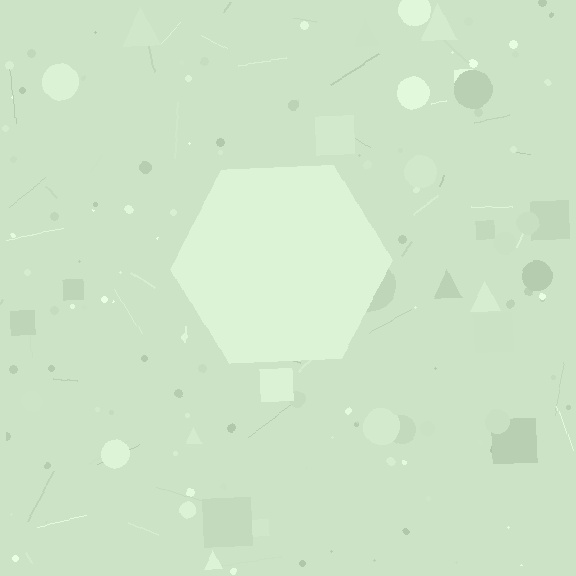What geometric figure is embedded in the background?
A hexagon is embedded in the background.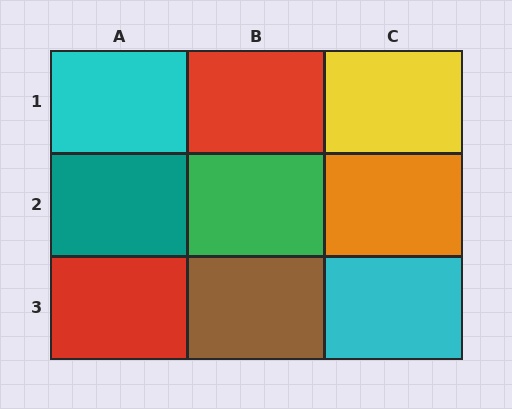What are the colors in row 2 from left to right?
Teal, green, orange.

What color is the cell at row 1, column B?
Red.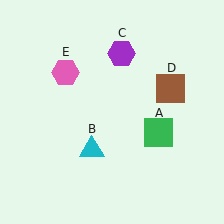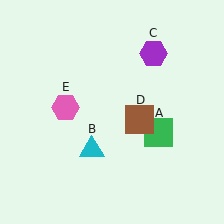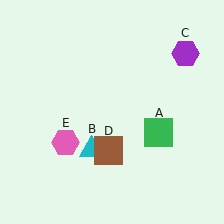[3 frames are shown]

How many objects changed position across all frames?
3 objects changed position: purple hexagon (object C), brown square (object D), pink hexagon (object E).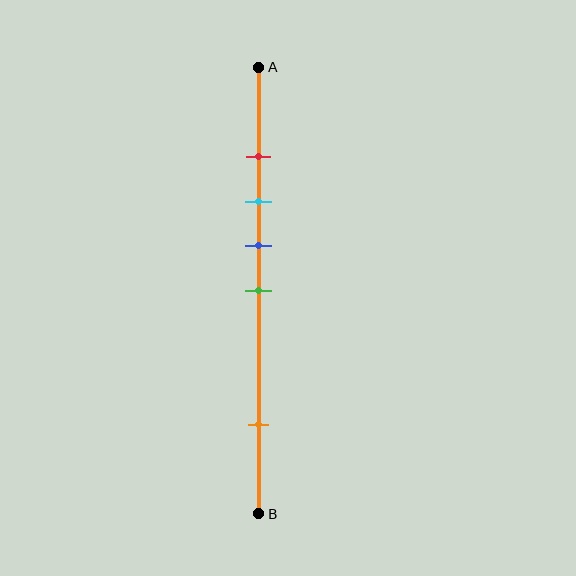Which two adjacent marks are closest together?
The red and cyan marks are the closest adjacent pair.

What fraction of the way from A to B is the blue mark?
The blue mark is approximately 40% (0.4) of the way from A to B.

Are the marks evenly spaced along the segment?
No, the marks are not evenly spaced.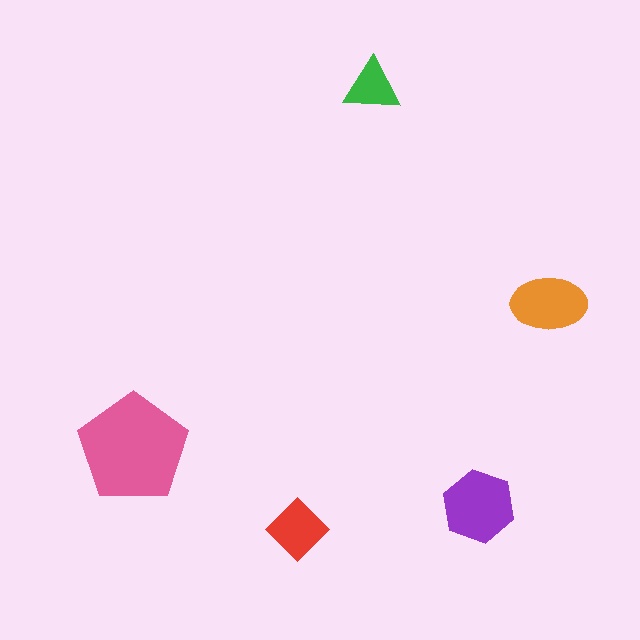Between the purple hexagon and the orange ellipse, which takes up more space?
The purple hexagon.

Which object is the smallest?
The green triangle.